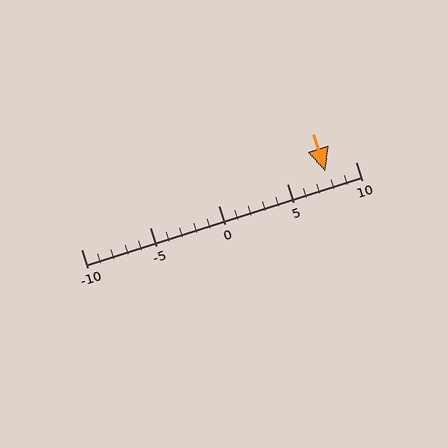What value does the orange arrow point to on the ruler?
The orange arrow points to approximately 8.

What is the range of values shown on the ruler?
The ruler shows values from -10 to 10.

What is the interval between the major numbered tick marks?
The major tick marks are spaced 5 units apart.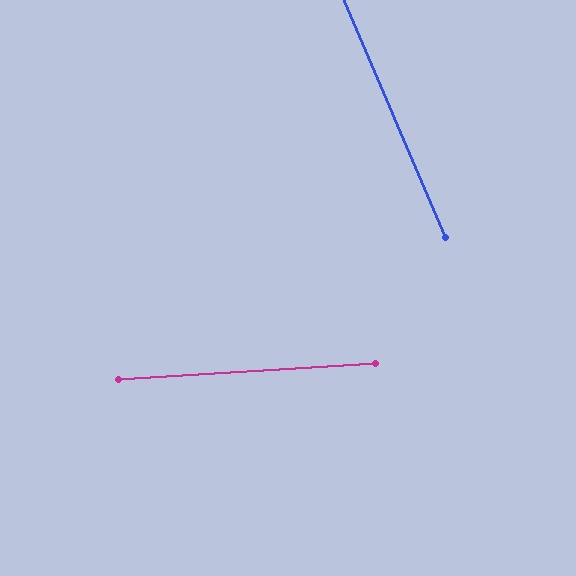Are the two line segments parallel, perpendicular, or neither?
Neither parallel nor perpendicular — they differ by about 70°.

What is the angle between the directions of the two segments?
Approximately 70 degrees.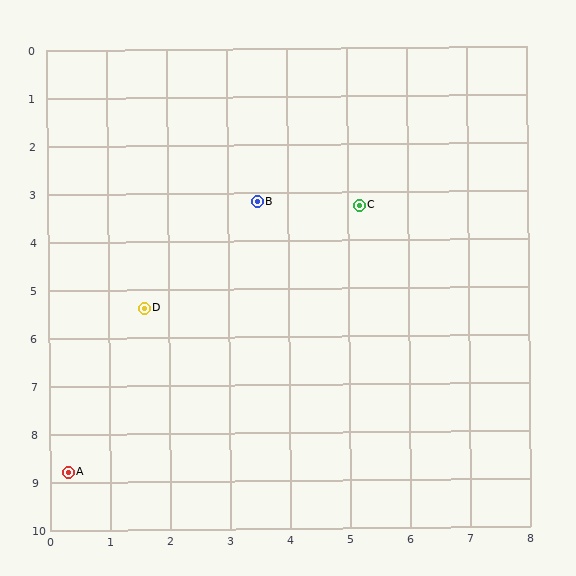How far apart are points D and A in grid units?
Points D and A are about 3.6 grid units apart.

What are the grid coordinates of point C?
Point C is at approximately (5.2, 3.3).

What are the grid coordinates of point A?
Point A is at approximately (0.3, 8.8).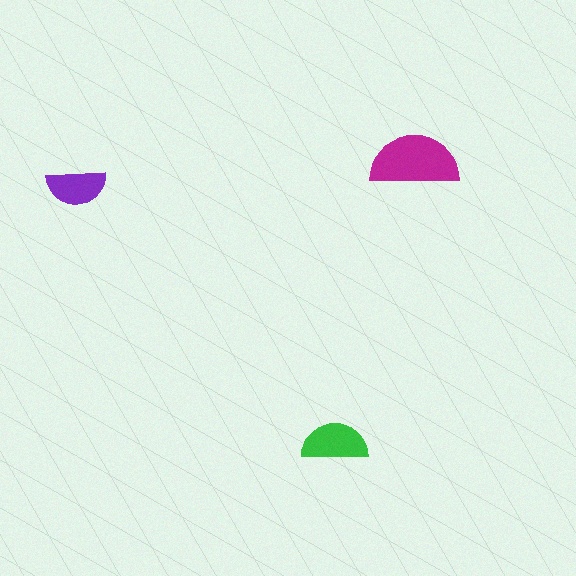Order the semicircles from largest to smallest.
the magenta one, the green one, the purple one.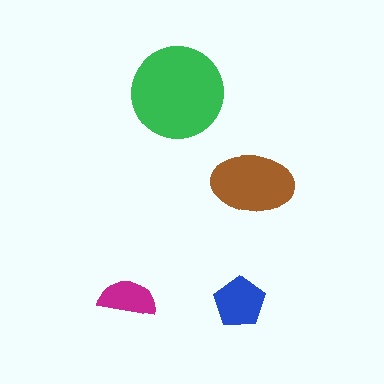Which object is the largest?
The green circle.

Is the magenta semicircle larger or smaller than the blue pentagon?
Smaller.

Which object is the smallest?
The magenta semicircle.